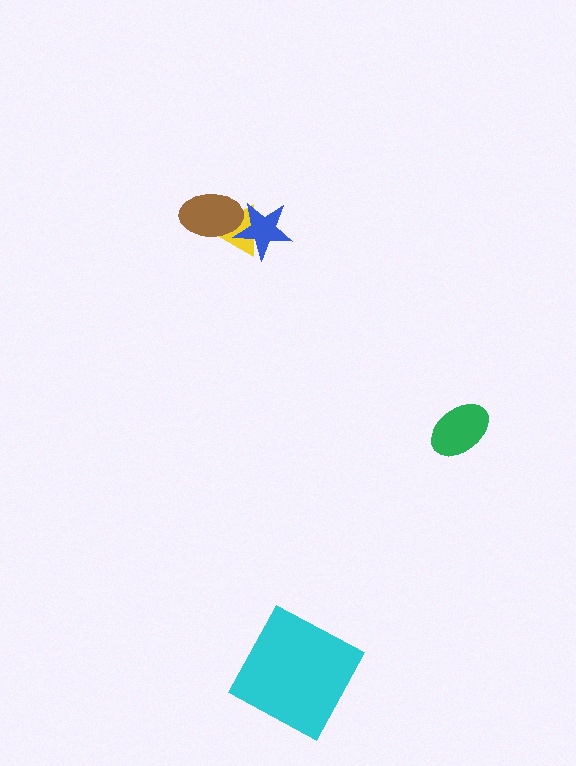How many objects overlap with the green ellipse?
0 objects overlap with the green ellipse.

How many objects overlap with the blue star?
2 objects overlap with the blue star.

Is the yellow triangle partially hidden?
Yes, it is partially covered by another shape.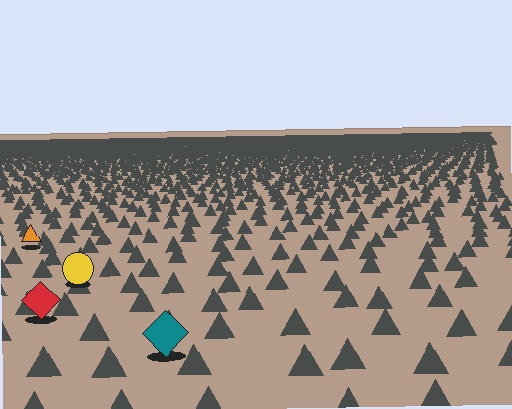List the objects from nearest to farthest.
From nearest to farthest: the teal diamond, the red diamond, the yellow circle, the orange triangle.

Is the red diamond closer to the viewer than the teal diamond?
No. The teal diamond is closer — you can tell from the texture gradient: the ground texture is coarser near it.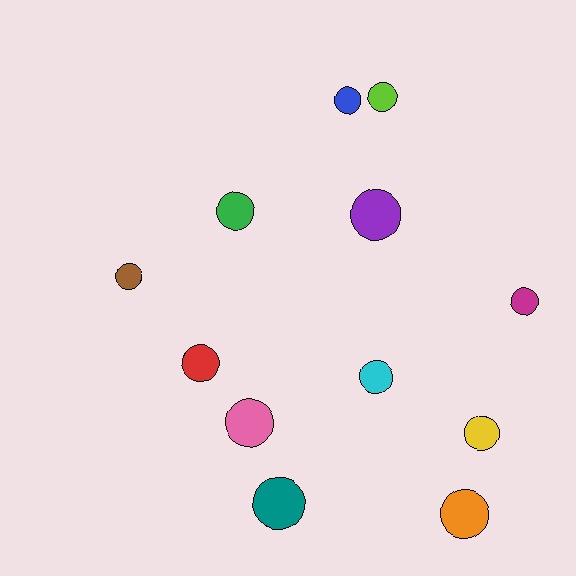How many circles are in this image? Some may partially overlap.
There are 12 circles.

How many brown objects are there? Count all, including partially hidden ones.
There is 1 brown object.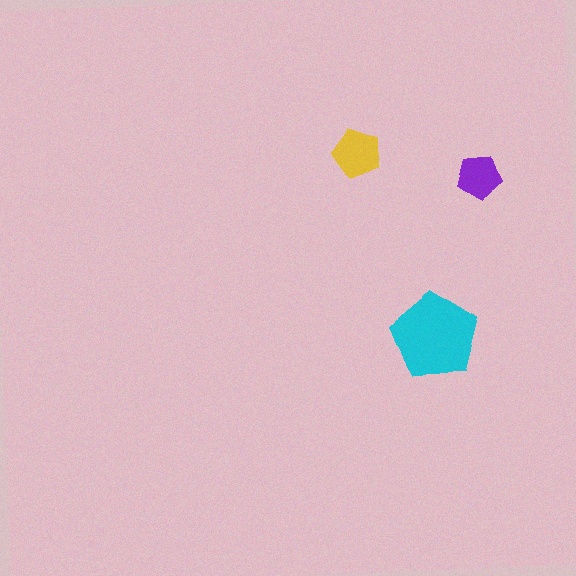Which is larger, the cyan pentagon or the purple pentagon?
The cyan one.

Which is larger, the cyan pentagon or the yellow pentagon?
The cyan one.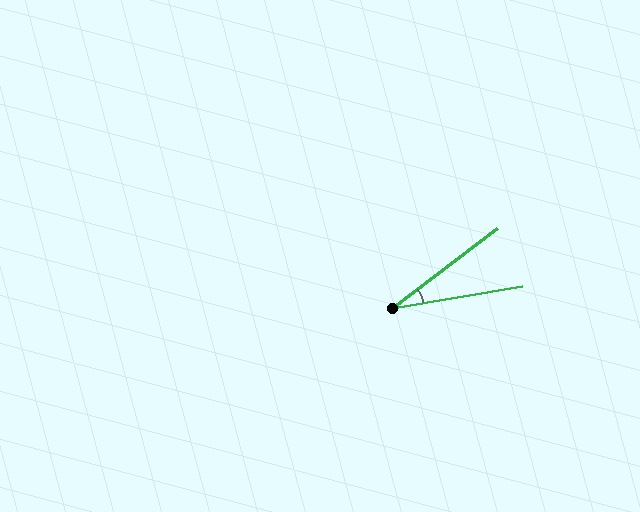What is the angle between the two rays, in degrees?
Approximately 28 degrees.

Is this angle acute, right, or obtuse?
It is acute.